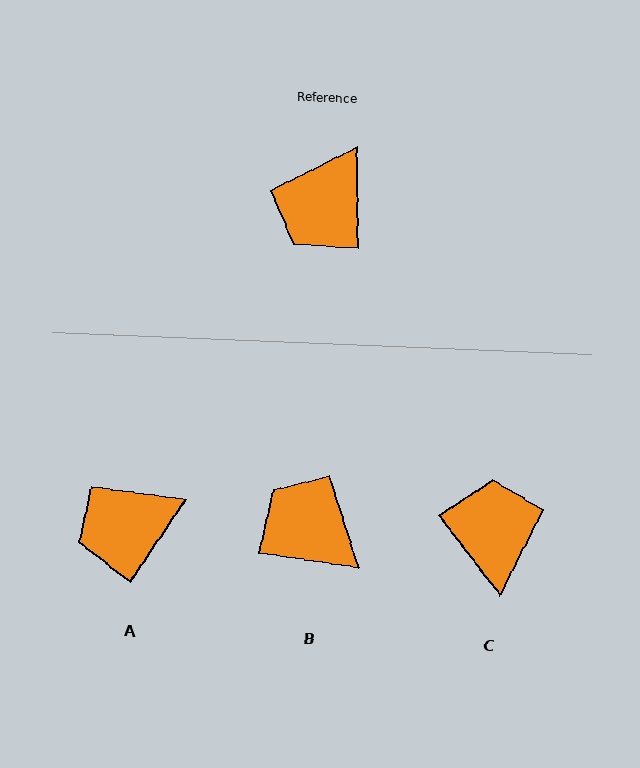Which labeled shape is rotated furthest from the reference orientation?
C, about 143 degrees away.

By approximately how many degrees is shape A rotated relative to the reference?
Approximately 34 degrees clockwise.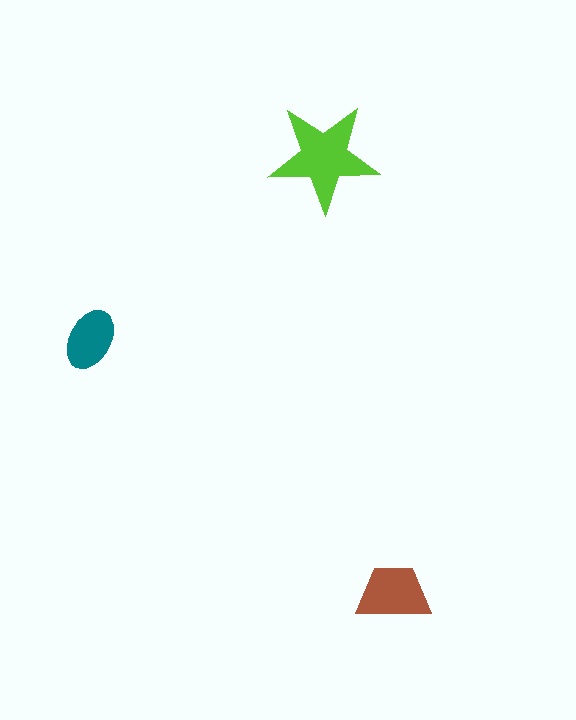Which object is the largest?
The lime star.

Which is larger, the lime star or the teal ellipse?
The lime star.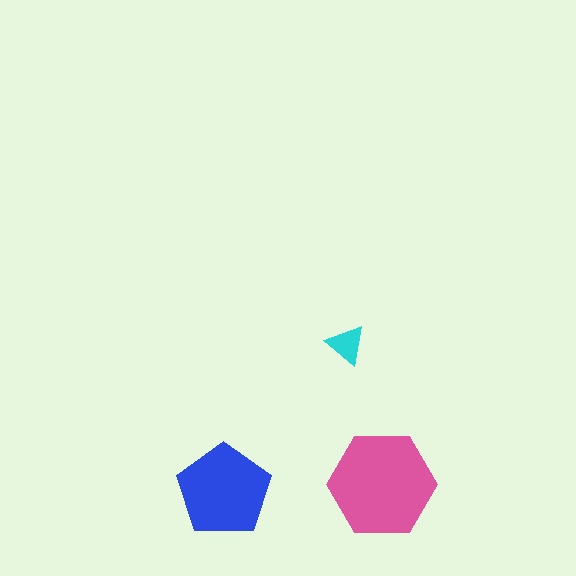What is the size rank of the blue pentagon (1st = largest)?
2nd.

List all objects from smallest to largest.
The cyan triangle, the blue pentagon, the pink hexagon.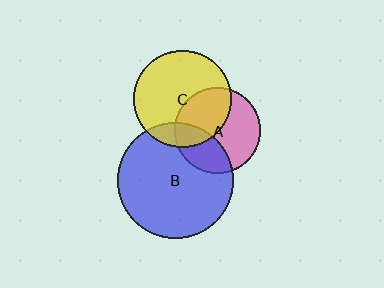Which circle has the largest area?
Circle B (blue).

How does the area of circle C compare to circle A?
Approximately 1.3 times.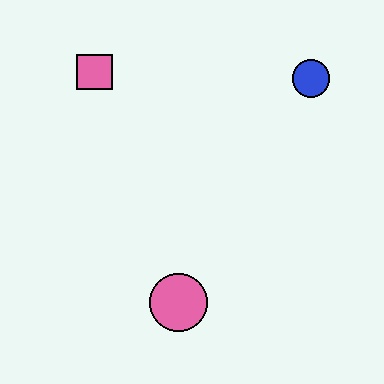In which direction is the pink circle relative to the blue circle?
The pink circle is below the blue circle.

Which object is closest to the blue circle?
The pink square is closest to the blue circle.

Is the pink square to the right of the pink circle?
No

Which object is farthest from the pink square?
The pink circle is farthest from the pink square.